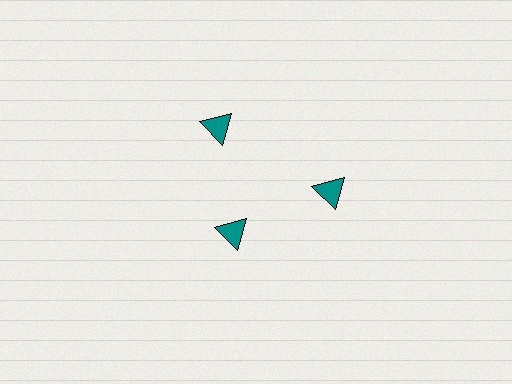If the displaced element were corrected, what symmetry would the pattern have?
It would have 3-fold rotational symmetry — the pattern would map onto itself every 120 degrees.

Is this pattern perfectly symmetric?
No. The 3 teal triangles are arranged in a ring, but one element near the 7 o'clock position is pulled inward toward the center, breaking the 3-fold rotational symmetry.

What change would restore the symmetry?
The symmetry would be restored by moving it outward, back onto the ring so that all 3 triangles sit at equal angles and equal distance from the center.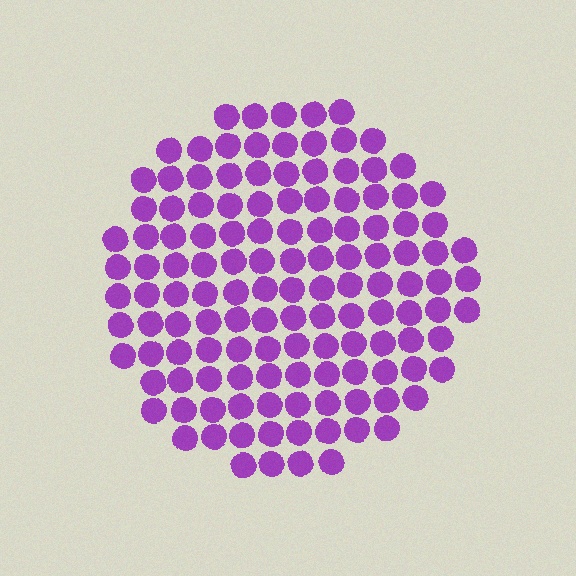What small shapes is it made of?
It is made of small circles.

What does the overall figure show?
The overall figure shows a circle.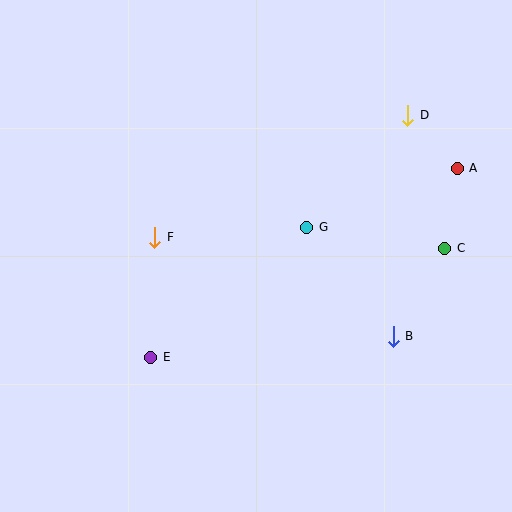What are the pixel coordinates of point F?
Point F is at (155, 237).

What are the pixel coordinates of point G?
Point G is at (307, 227).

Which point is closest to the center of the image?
Point G at (307, 227) is closest to the center.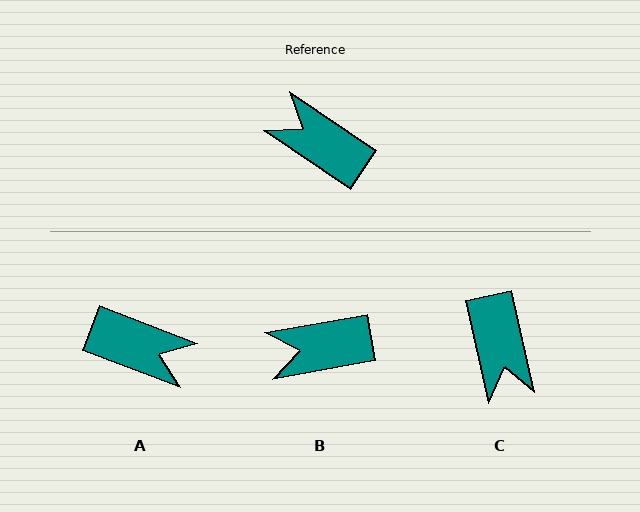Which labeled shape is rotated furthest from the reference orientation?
A, about 166 degrees away.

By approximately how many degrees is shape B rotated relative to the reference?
Approximately 44 degrees counter-clockwise.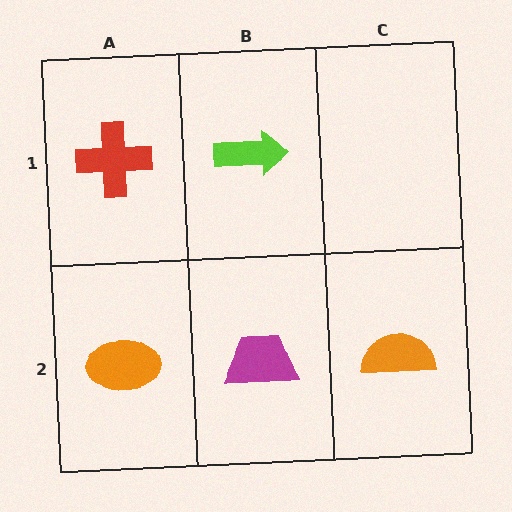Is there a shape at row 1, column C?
No, that cell is empty.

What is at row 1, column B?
A lime arrow.